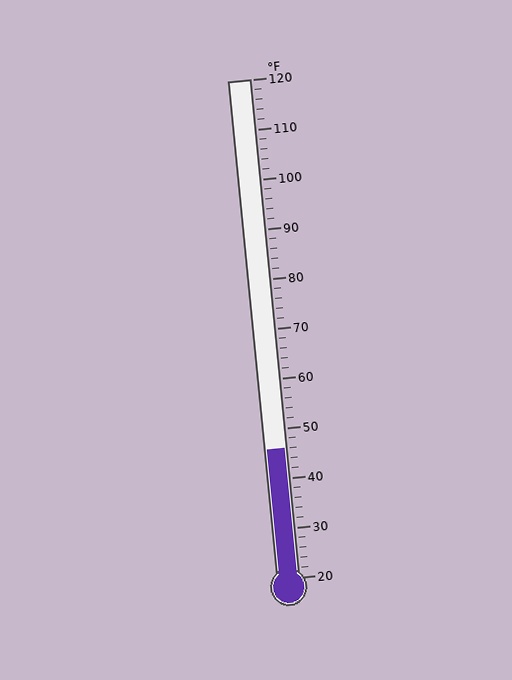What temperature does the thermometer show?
The thermometer shows approximately 46°F.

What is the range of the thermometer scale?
The thermometer scale ranges from 20°F to 120°F.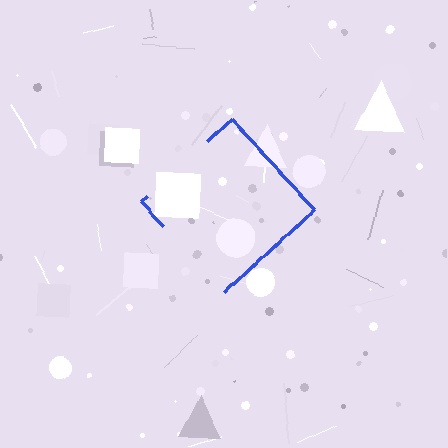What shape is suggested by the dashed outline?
The dashed outline suggests a diamond.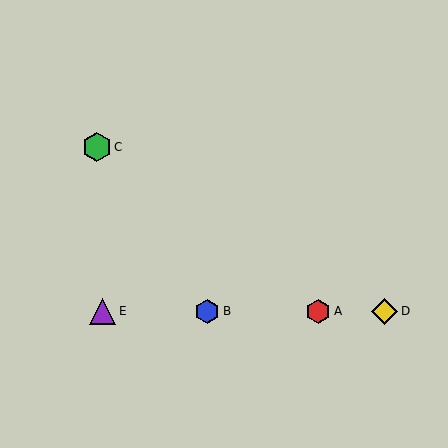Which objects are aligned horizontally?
Objects A, B, D, E are aligned horizontally.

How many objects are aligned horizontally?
4 objects (A, B, D, E) are aligned horizontally.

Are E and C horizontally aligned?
No, E is at y≈311 and C is at y≈147.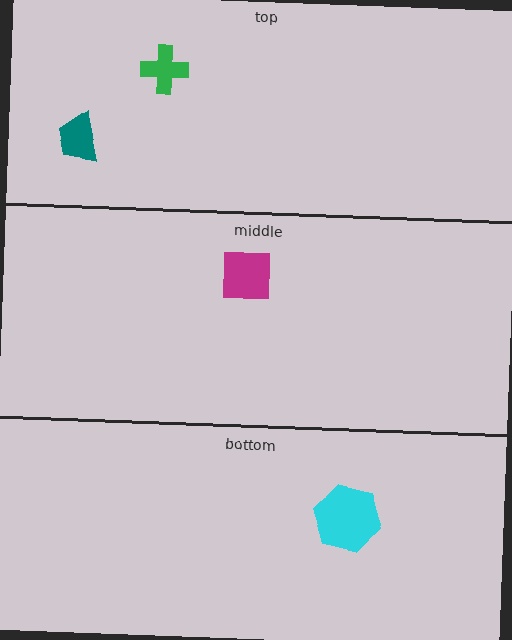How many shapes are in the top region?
2.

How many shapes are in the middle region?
1.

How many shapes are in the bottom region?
1.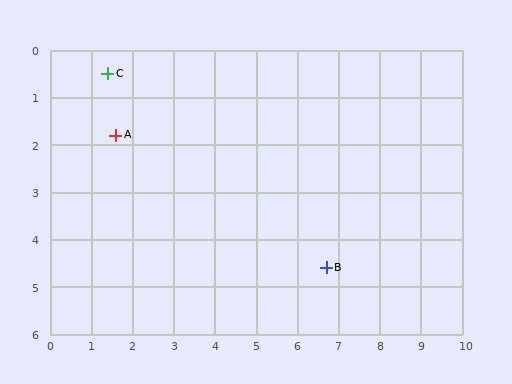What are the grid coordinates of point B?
Point B is at approximately (6.7, 4.6).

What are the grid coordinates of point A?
Point A is at approximately (1.6, 1.8).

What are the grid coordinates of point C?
Point C is at approximately (1.4, 0.5).